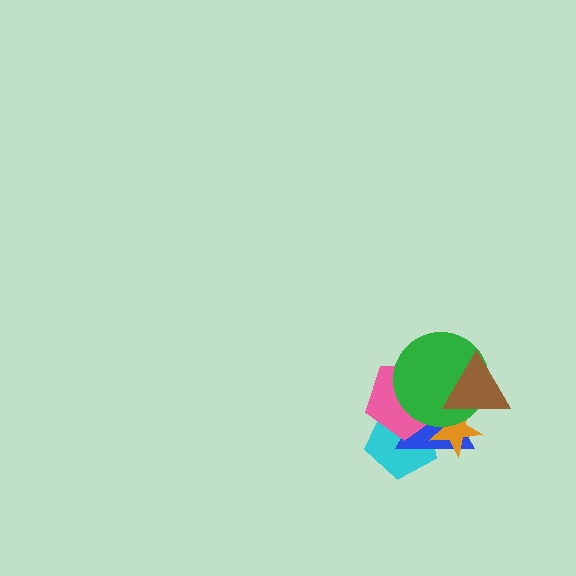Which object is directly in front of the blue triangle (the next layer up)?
The orange star is directly in front of the blue triangle.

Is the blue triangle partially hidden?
Yes, it is partially covered by another shape.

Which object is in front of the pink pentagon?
The green circle is in front of the pink pentagon.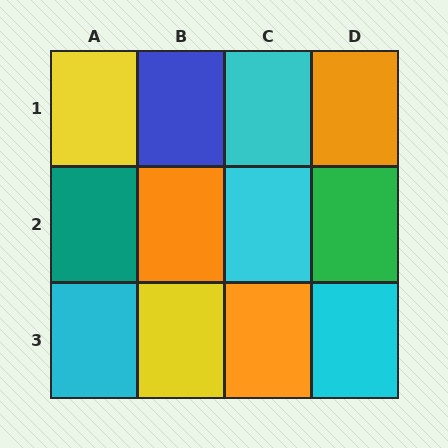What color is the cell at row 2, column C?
Cyan.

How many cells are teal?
1 cell is teal.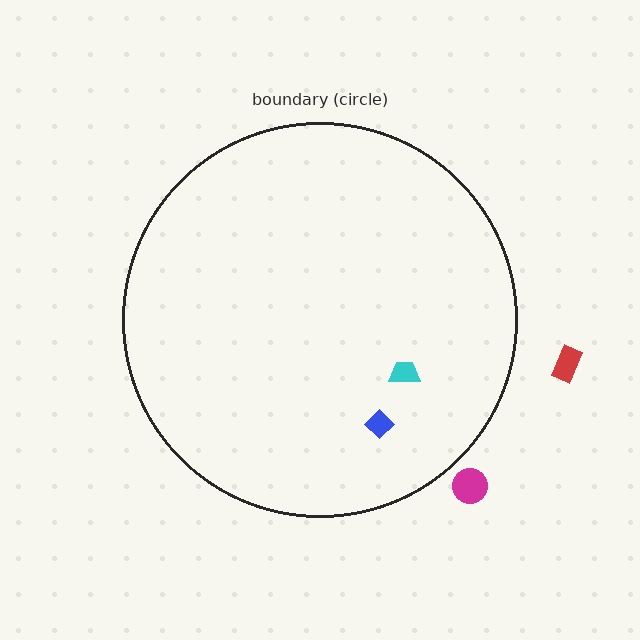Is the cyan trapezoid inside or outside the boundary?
Inside.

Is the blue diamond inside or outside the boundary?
Inside.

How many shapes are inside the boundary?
2 inside, 2 outside.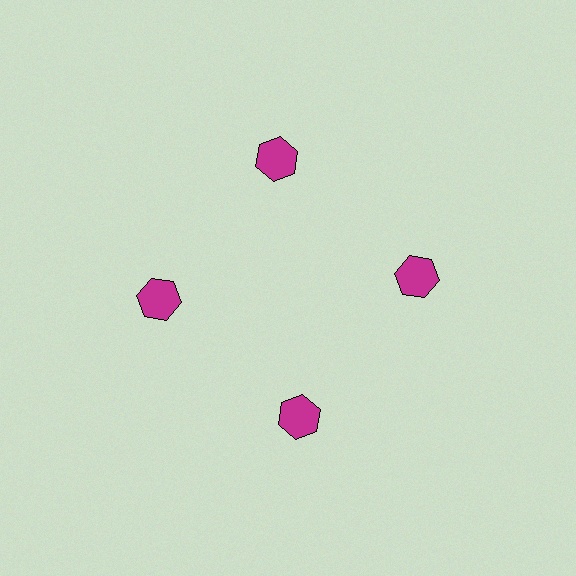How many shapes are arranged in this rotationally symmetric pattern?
There are 4 shapes, arranged in 4 groups of 1.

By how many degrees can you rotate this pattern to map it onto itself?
The pattern maps onto itself every 90 degrees of rotation.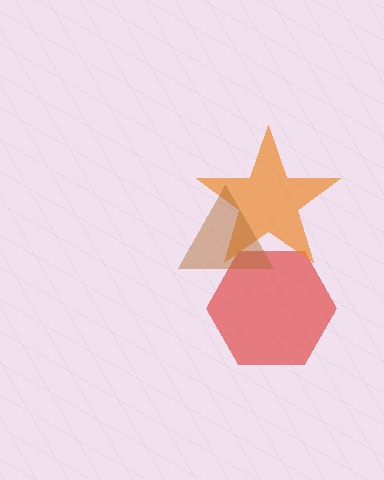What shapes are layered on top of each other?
The layered shapes are: a red hexagon, an orange star, a brown triangle.